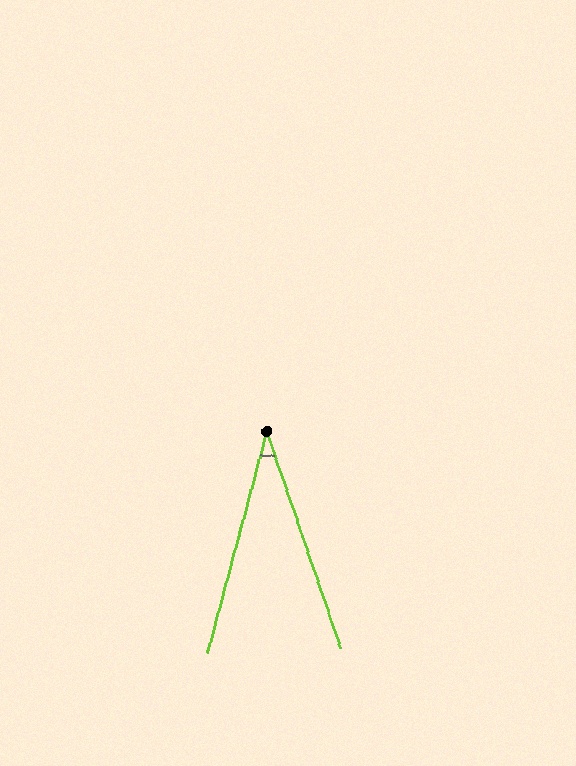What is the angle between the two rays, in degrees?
Approximately 34 degrees.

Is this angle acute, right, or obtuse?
It is acute.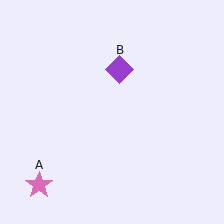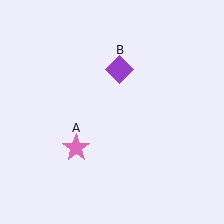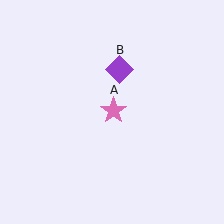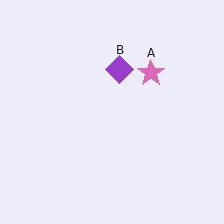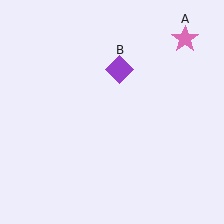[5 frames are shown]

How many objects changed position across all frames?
1 object changed position: pink star (object A).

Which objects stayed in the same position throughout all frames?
Purple diamond (object B) remained stationary.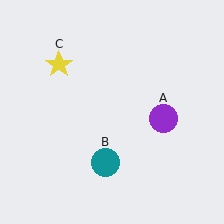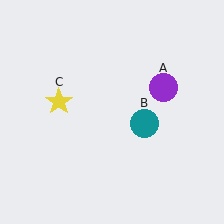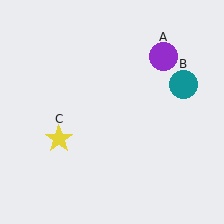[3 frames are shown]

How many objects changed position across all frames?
3 objects changed position: purple circle (object A), teal circle (object B), yellow star (object C).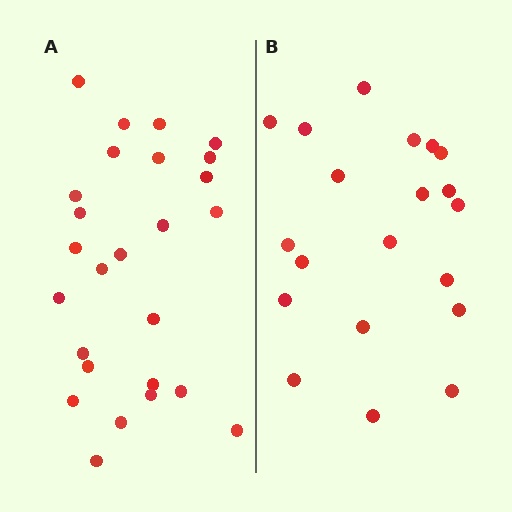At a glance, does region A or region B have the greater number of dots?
Region A (the left region) has more dots.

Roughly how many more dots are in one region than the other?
Region A has about 6 more dots than region B.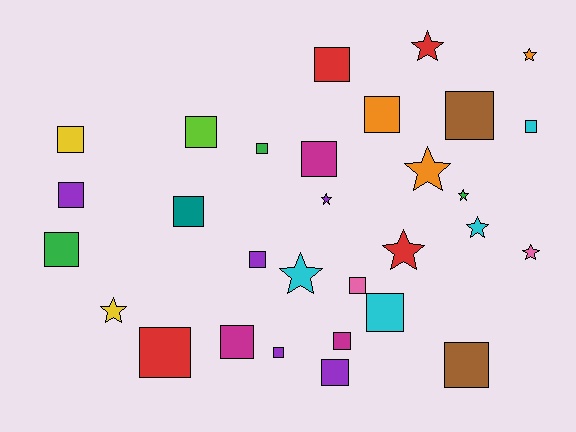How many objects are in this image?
There are 30 objects.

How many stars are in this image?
There are 10 stars.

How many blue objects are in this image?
There are no blue objects.